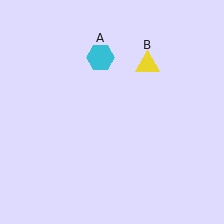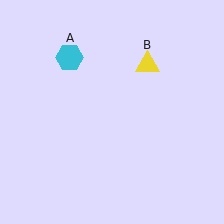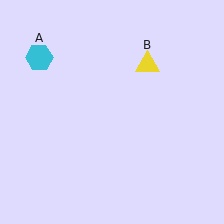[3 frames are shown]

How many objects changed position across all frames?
1 object changed position: cyan hexagon (object A).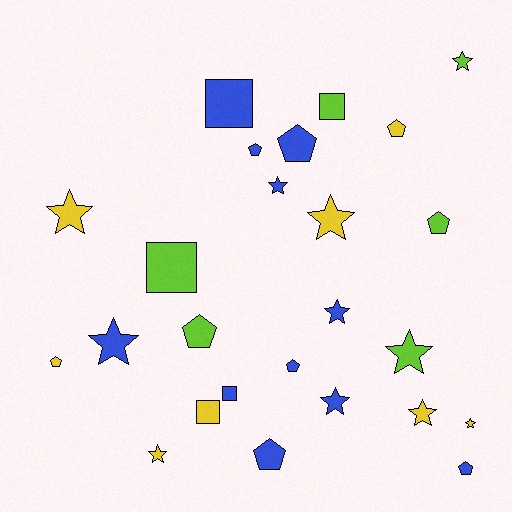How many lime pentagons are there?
There are 2 lime pentagons.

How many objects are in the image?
There are 25 objects.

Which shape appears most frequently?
Star, with 11 objects.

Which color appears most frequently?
Blue, with 11 objects.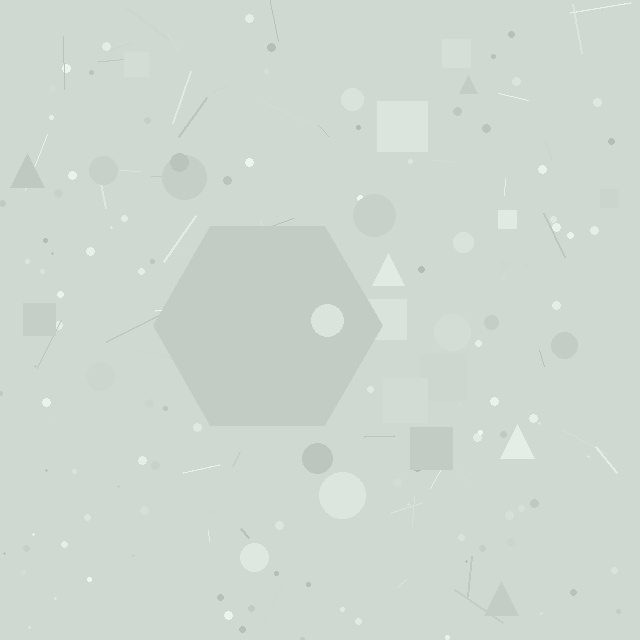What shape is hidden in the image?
A hexagon is hidden in the image.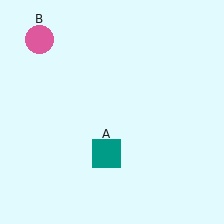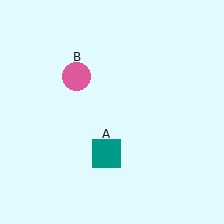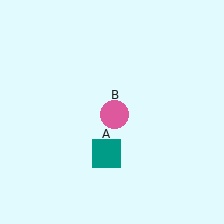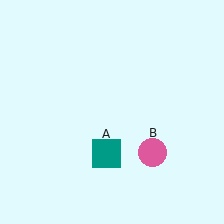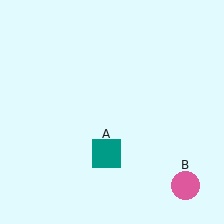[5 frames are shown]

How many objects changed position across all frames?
1 object changed position: pink circle (object B).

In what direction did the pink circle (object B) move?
The pink circle (object B) moved down and to the right.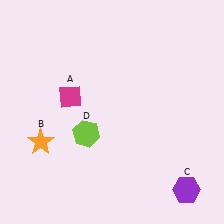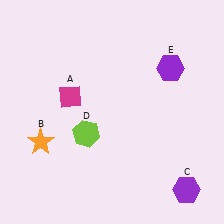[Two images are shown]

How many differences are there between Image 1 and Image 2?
There is 1 difference between the two images.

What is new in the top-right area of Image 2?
A purple hexagon (E) was added in the top-right area of Image 2.